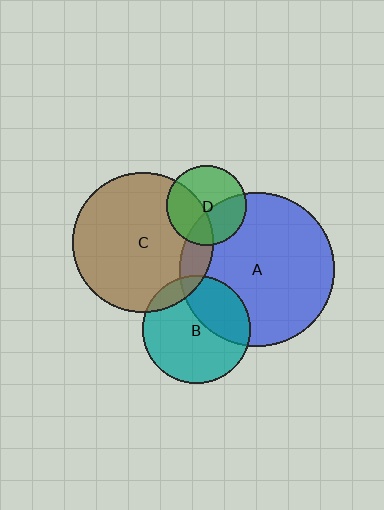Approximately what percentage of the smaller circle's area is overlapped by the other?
Approximately 40%.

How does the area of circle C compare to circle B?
Approximately 1.7 times.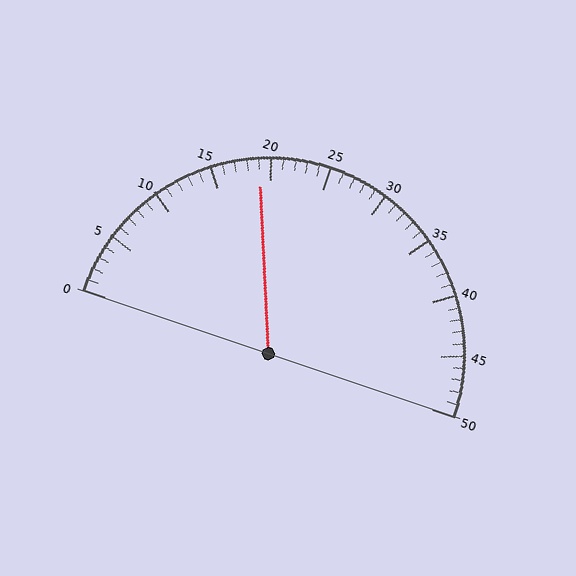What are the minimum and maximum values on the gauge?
The gauge ranges from 0 to 50.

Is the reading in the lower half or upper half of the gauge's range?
The reading is in the lower half of the range (0 to 50).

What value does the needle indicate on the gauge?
The needle indicates approximately 19.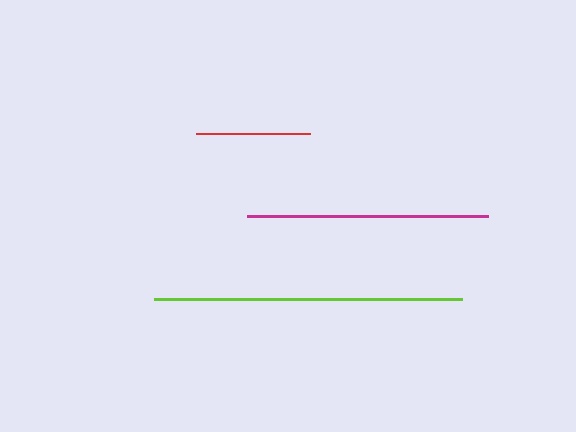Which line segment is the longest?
The lime line is the longest at approximately 308 pixels.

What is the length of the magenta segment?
The magenta segment is approximately 241 pixels long.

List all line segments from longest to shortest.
From longest to shortest: lime, magenta, red.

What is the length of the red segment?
The red segment is approximately 114 pixels long.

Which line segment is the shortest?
The red line is the shortest at approximately 114 pixels.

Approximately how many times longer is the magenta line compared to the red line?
The magenta line is approximately 2.1 times the length of the red line.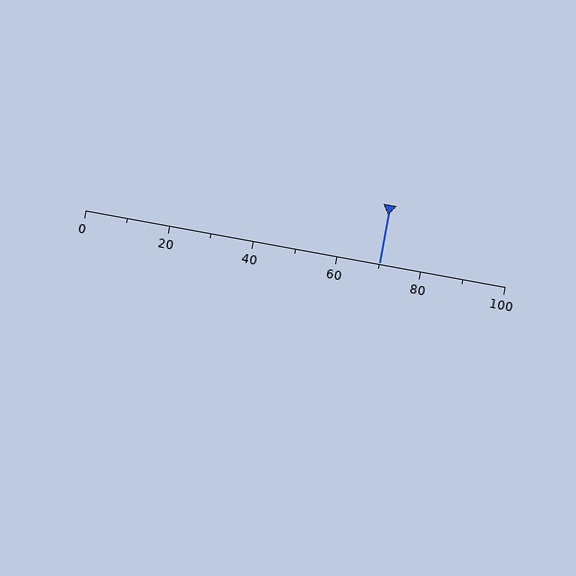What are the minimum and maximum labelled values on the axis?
The axis runs from 0 to 100.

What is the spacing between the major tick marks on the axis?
The major ticks are spaced 20 apart.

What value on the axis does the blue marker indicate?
The marker indicates approximately 70.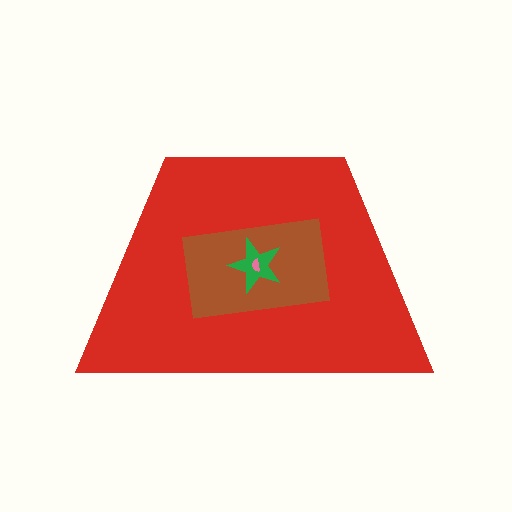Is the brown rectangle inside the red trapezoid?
Yes.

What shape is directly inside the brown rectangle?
The green star.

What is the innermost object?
The pink semicircle.